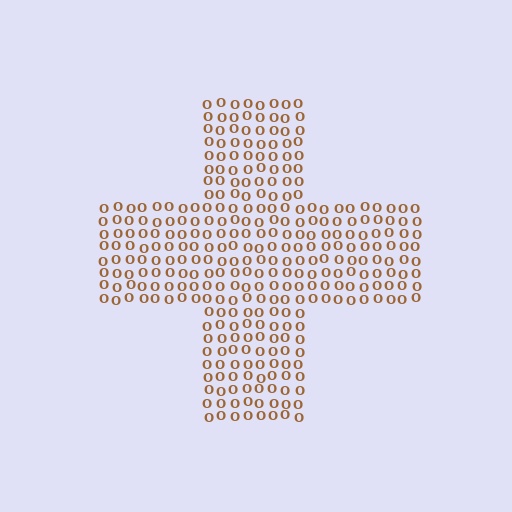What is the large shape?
The large shape is a cross.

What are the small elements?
The small elements are letter O's.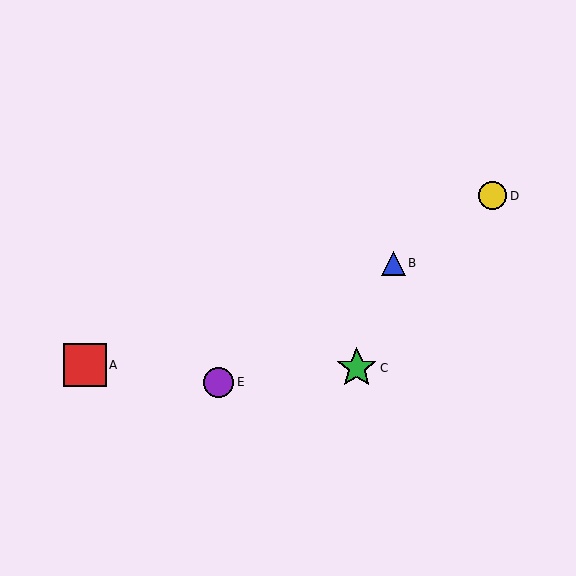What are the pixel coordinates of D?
Object D is at (493, 196).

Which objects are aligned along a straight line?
Objects B, D, E are aligned along a straight line.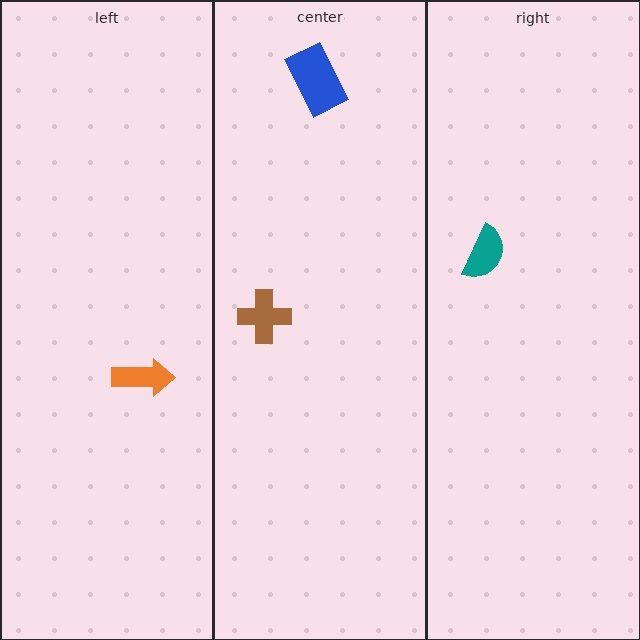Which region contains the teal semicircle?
The right region.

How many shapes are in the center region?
2.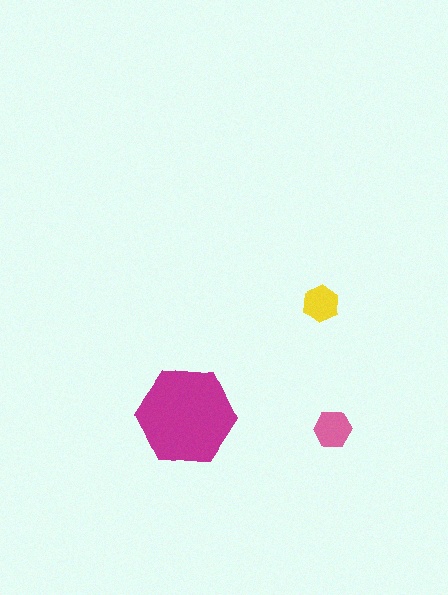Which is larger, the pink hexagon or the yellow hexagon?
The pink one.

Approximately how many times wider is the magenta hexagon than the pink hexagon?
About 2.5 times wider.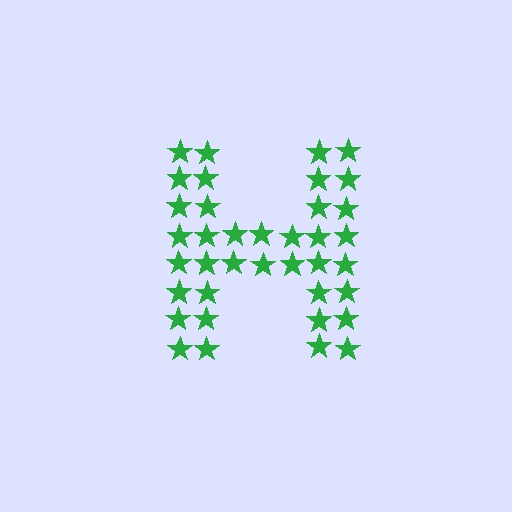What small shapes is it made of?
It is made of small stars.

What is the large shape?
The large shape is the letter H.